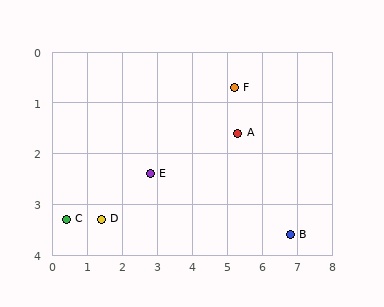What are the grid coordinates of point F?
Point F is at approximately (5.2, 0.7).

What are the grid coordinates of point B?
Point B is at approximately (6.8, 3.6).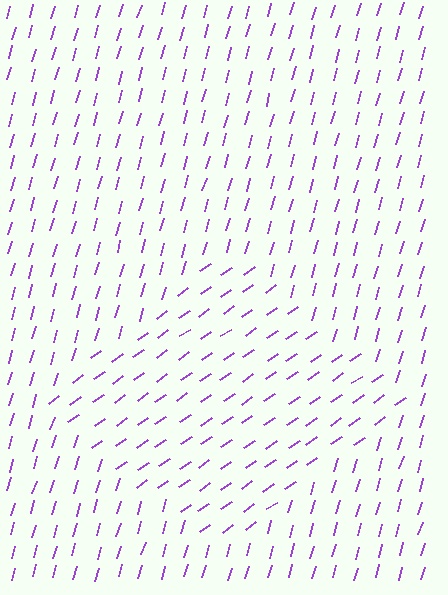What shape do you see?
I see a diamond.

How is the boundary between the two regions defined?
The boundary is defined purely by a change in line orientation (approximately 39 degrees difference). All lines are the same color and thickness.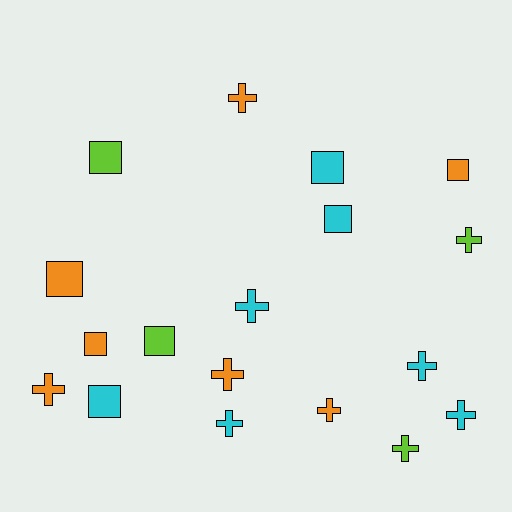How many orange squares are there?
There are 3 orange squares.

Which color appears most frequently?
Cyan, with 7 objects.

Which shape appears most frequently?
Cross, with 10 objects.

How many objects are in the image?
There are 18 objects.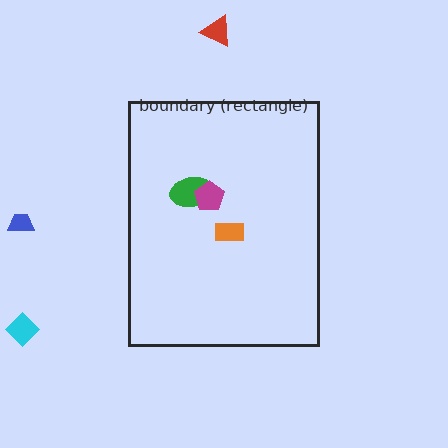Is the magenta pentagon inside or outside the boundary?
Inside.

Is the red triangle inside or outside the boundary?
Outside.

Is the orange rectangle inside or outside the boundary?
Inside.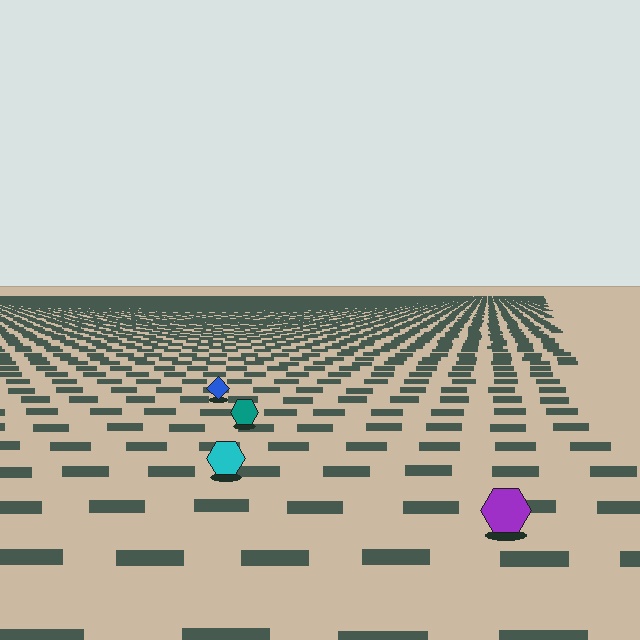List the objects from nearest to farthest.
From nearest to farthest: the purple hexagon, the cyan hexagon, the teal hexagon, the blue diamond.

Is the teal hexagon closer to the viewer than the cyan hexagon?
No. The cyan hexagon is closer — you can tell from the texture gradient: the ground texture is coarser near it.